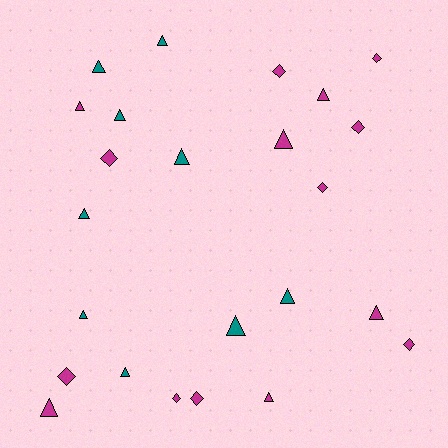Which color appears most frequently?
Magenta, with 15 objects.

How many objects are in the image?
There are 24 objects.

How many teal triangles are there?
There are 9 teal triangles.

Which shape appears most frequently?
Triangle, with 15 objects.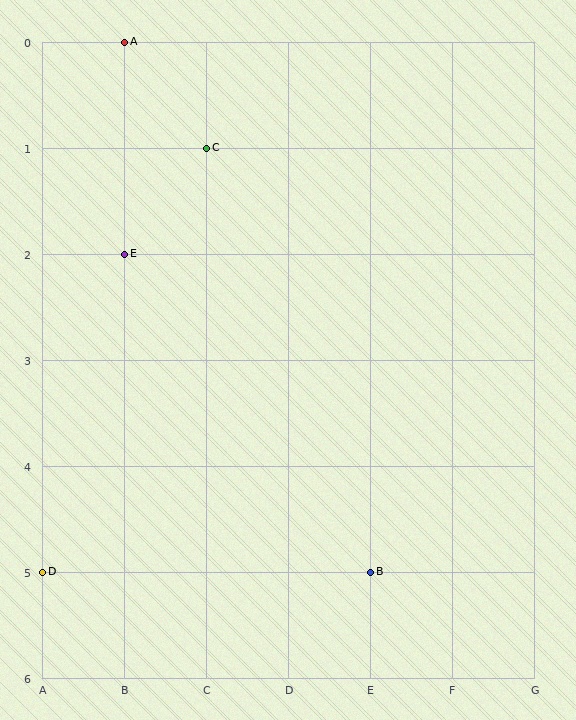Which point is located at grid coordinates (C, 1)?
Point C is at (C, 1).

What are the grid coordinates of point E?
Point E is at grid coordinates (B, 2).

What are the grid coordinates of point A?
Point A is at grid coordinates (B, 0).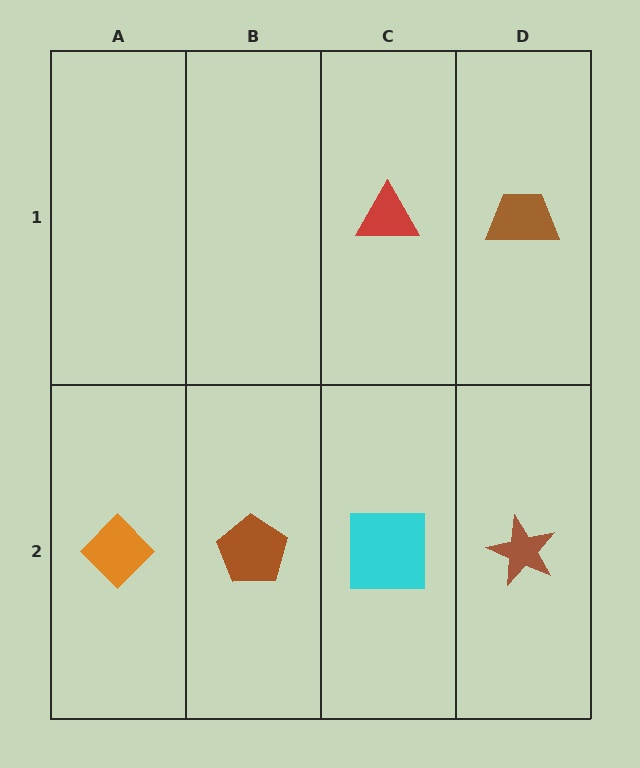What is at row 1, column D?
A brown trapezoid.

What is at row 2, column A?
An orange diamond.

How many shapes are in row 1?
2 shapes.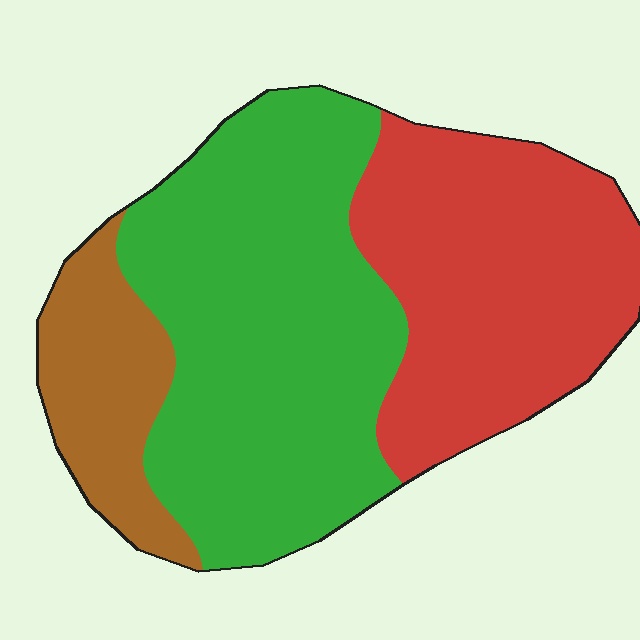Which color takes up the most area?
Green, at roughly 50%.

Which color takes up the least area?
Brown, at roughly 15%.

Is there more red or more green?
Green.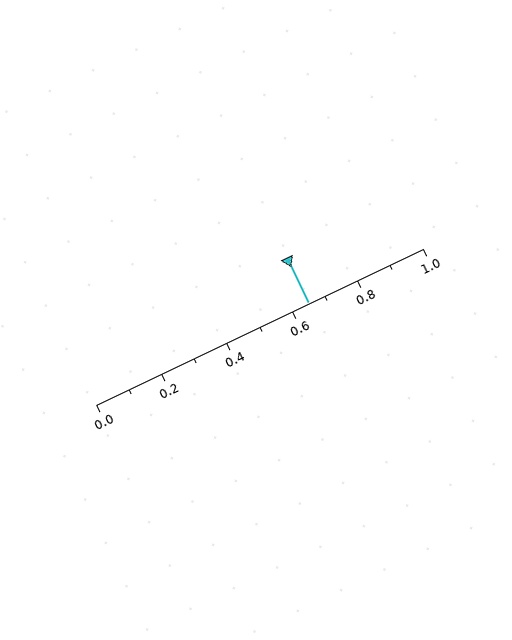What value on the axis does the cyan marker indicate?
The marker indicates approximately 0.65.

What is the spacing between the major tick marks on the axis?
The major ticks are spaced 0.2 apart.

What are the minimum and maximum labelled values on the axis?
The axis runs from 0.0 to 1.0.